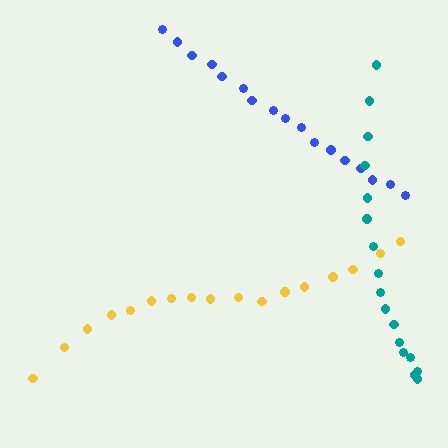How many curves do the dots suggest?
There are 3 distinct paths.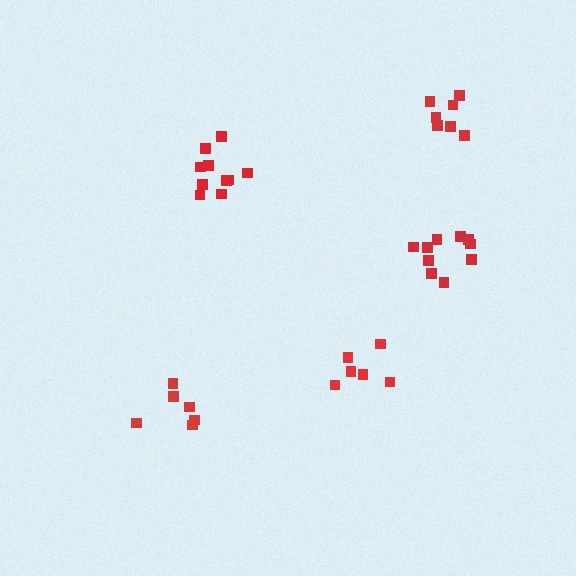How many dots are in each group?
Group 1: 10 dots, Group 2: 6 dots, Group 3: 10 dots, Group 4: 6 dots, Group 5: 7 dots (39 total).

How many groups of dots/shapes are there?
There are 5 groups.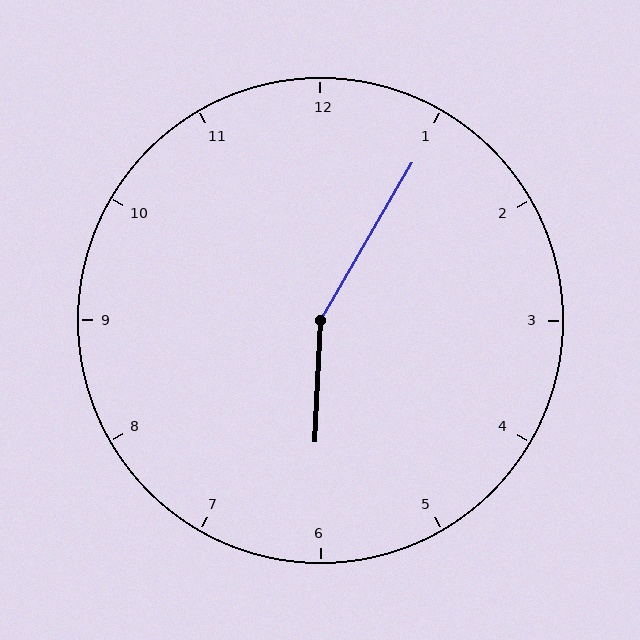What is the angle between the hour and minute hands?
Approximately 152 degrees.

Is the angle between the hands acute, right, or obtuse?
It is obtuse.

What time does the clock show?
6:05.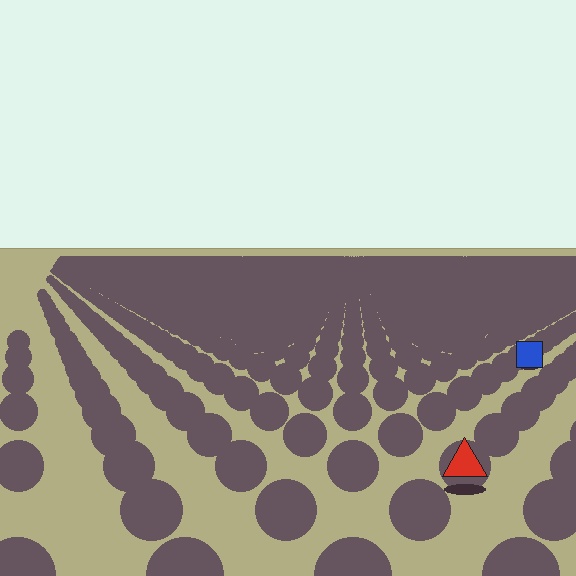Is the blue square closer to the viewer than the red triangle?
No. The red triangle is closer — you can tell from the texture gradient: the ground texture is coarser near it.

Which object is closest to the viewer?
The red triangle is closest. The texture marks near it are larger and more spread out.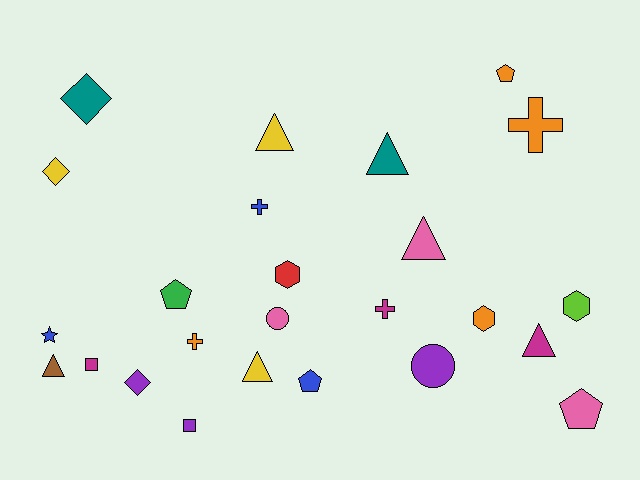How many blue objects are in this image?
There are 3 blue objects.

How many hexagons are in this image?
There are 3 hexagons.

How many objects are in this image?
There are 25 objects.